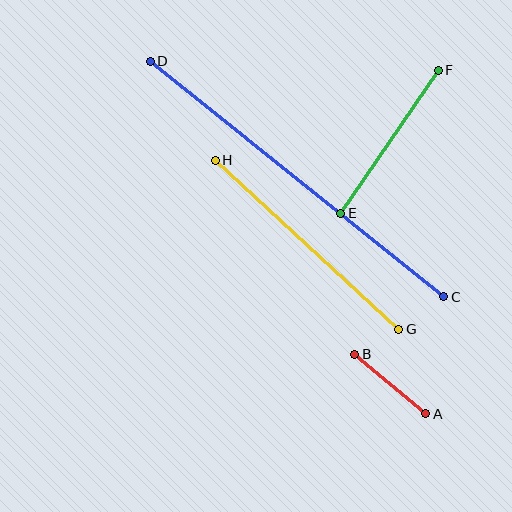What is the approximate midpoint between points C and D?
The midpoint is at approximately (297, 179) pixels.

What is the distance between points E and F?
The distance is approximately 173 pixels.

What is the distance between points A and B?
The distance is approximately 93 pixels.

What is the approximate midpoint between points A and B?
The midpoint is at approximately (390, 384) pixels.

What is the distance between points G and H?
The distance is approximately 249 pixels.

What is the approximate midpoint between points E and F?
The midpoint is at approximately (390, 142) pixels.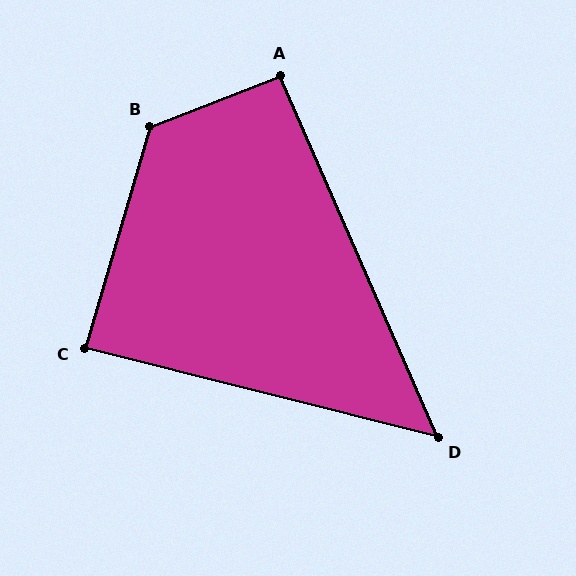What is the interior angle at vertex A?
Approximately 92 degrees (approximately right).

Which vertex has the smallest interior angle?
D, at approximately 52 degrees.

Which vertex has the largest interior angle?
B, at approximately 128 degrees.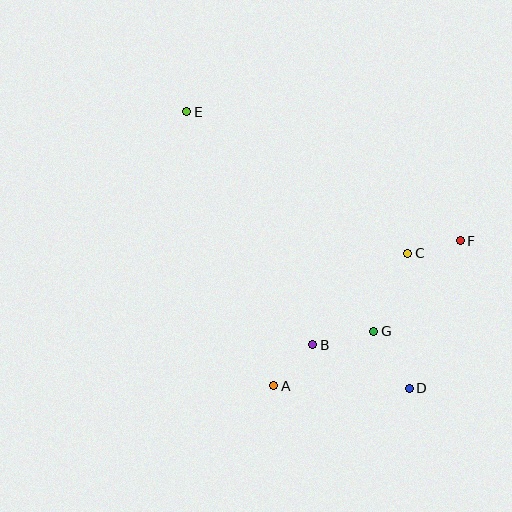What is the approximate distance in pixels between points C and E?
The distance between C and E is approximately 262 pixels.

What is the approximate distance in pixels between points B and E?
The distance between B and E is approximately 264 pixels.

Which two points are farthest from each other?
Points D and E are farthest from each other.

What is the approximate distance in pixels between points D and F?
The distance between D and F is approximately 156 pixels.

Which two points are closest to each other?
Points C and F are closest to each other.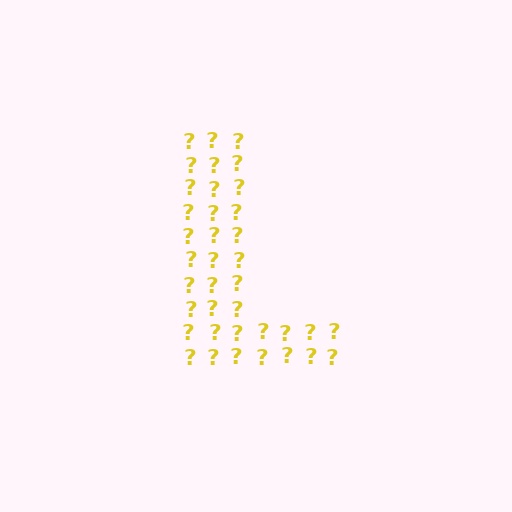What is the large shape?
The large shape is the letter L.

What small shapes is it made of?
It is made of small question marks.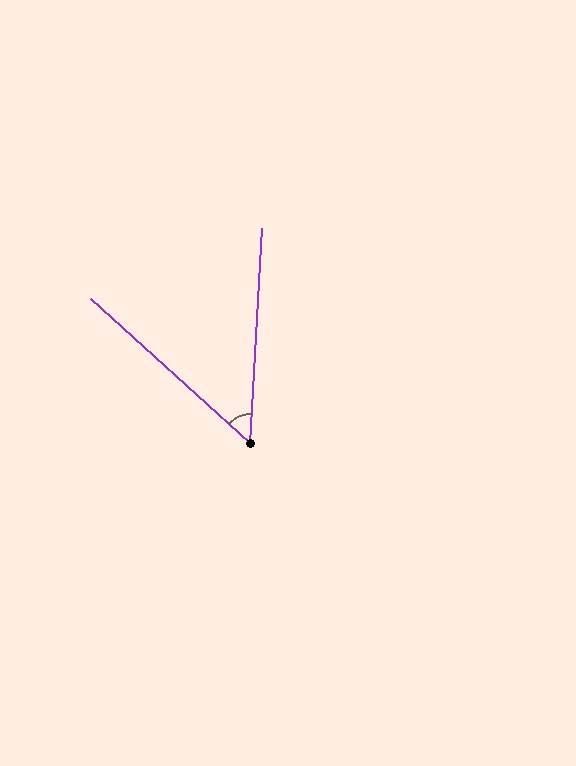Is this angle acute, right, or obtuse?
It is acute.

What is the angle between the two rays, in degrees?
Approximately 51 degrees.